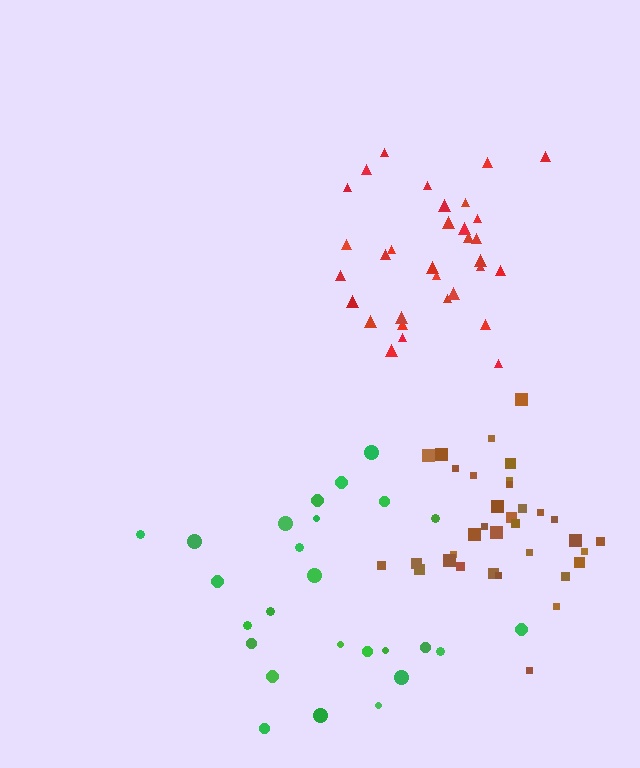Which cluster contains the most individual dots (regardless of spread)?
Brown (34).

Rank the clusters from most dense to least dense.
red, brown, green.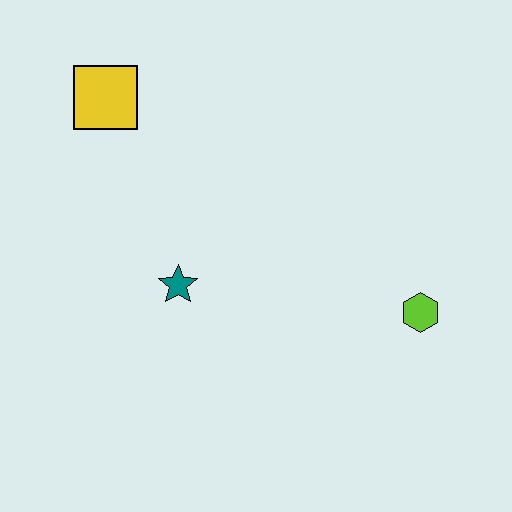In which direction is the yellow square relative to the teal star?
The yellow square is above the teal star.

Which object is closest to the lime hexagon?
The teal star is closest to the lime hexagon.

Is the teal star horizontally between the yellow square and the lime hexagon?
Yes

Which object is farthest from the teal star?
The lime hexagon is farthest from the teal star.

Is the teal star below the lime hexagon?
No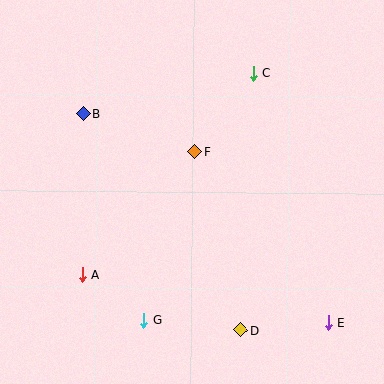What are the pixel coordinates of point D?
Point D is at (241, 330).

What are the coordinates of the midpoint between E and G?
The midpoint between E and G is at (236, 321).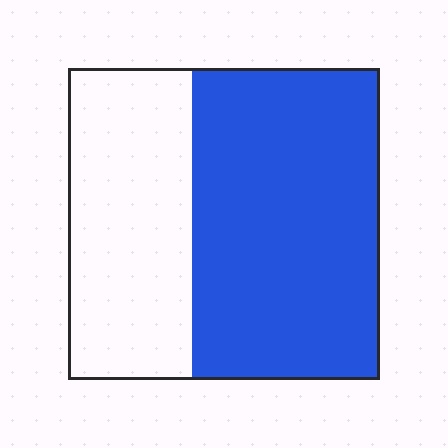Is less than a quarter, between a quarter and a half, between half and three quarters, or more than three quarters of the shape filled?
Between half and three quarters.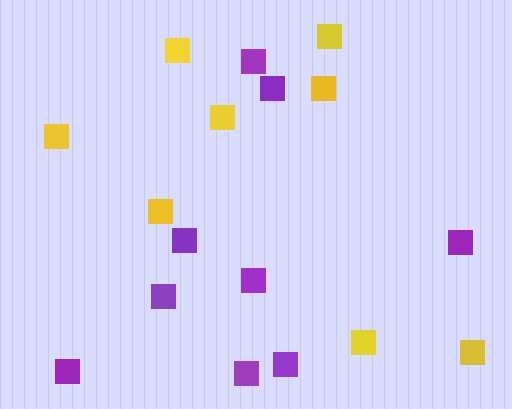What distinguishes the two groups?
There are 2 groups: one group of purple squares (9) and one group of yellow squares (8).